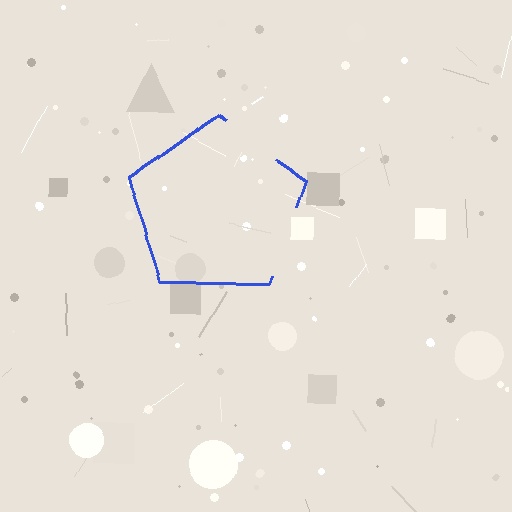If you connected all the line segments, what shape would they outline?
They would outline a pentagon.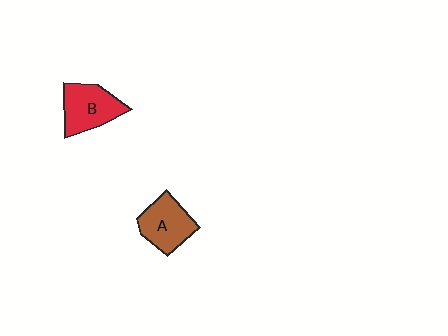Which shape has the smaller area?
Shape A (brown).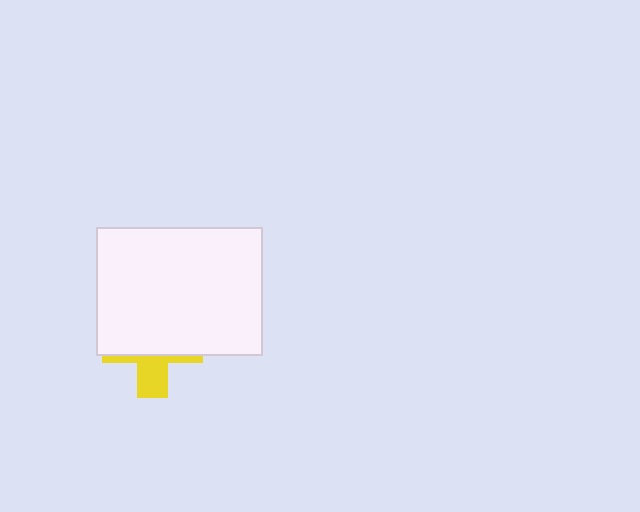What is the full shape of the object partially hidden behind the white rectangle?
The partially hidden object is a yellow cross.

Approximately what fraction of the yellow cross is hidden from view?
Roughly 65% of the yellow cross is hidden behind the white rectangle.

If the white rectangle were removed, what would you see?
You would see the complete yellow cross.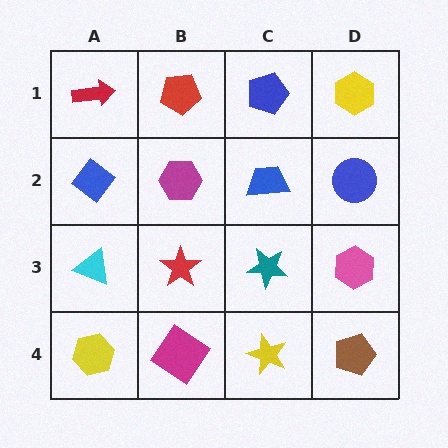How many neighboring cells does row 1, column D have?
2.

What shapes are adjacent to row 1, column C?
A blue trapezoid (row 2, column C), a red pentagon (row 1, column B), a yellow hexagon (row 1, column D).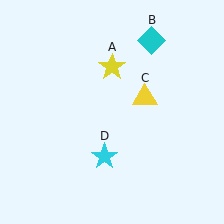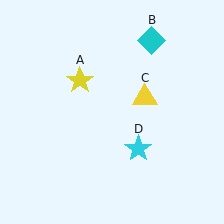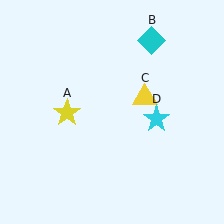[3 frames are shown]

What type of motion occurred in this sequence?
The yellow star (object A), cyan star (object D) rotated counterclockwise around the center of the scene.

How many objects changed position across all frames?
2 objects changed position: yellow star (object A), cyan star (object D).